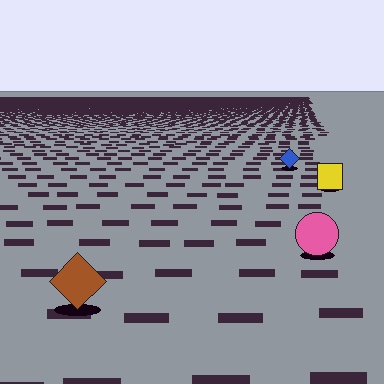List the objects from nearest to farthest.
From nearest to farthest: the brown diamond, the pink circle, the yellow square, the blue diamond.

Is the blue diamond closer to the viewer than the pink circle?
No. The pink circle is closer — you can tell from the texture gradient: the ground texture is coarser near it.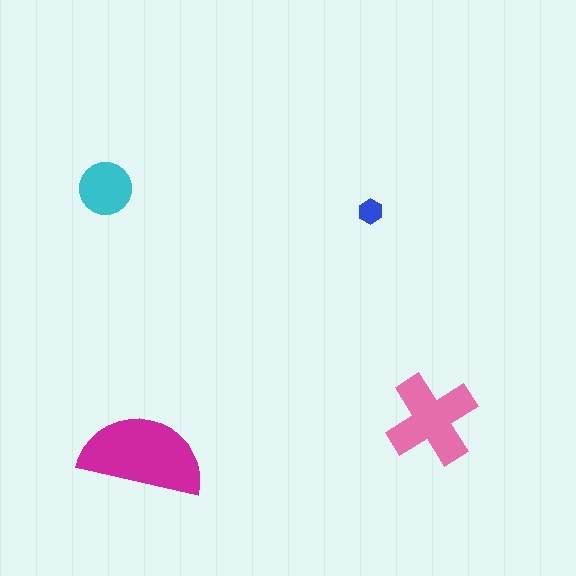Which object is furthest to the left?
The cyan circle is leftmost.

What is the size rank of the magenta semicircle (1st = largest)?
1st.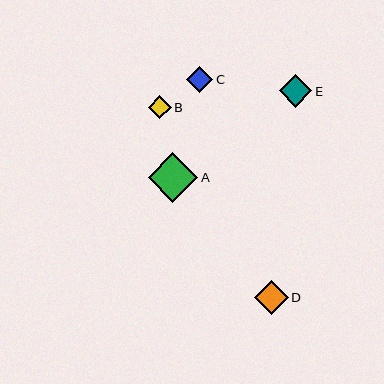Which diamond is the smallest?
Diamond B is the smallest with a size of approximately 23 pixels.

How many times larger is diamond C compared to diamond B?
Diamond C is approximately 1.2 times the size of diamond B.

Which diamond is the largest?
Diamond A is the largest with a size of approximately 50 pixels.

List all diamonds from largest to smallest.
From largest to smallest: A, D, E, C, B.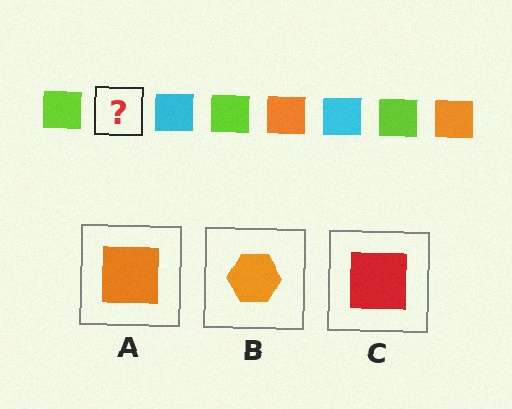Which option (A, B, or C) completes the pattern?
A.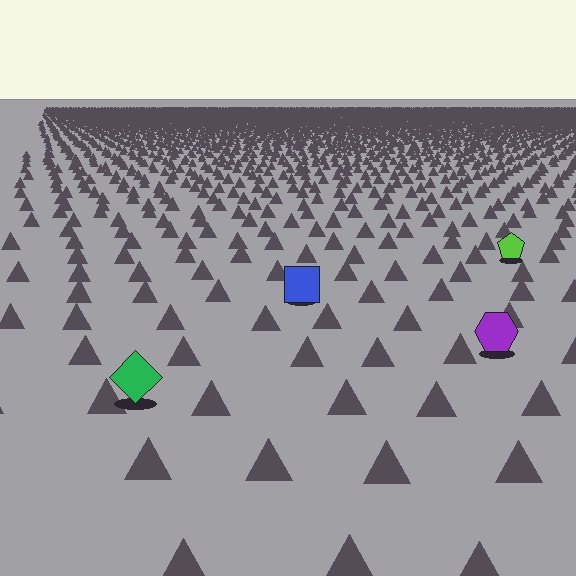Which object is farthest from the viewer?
The lime pentagon is farthest from the viewer. It appears smaller and the ground texture around it is denser.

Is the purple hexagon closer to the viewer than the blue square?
Yes. The purple hexagon is closer — you can tell from the texture gradient: the ground texture is coarser near it.